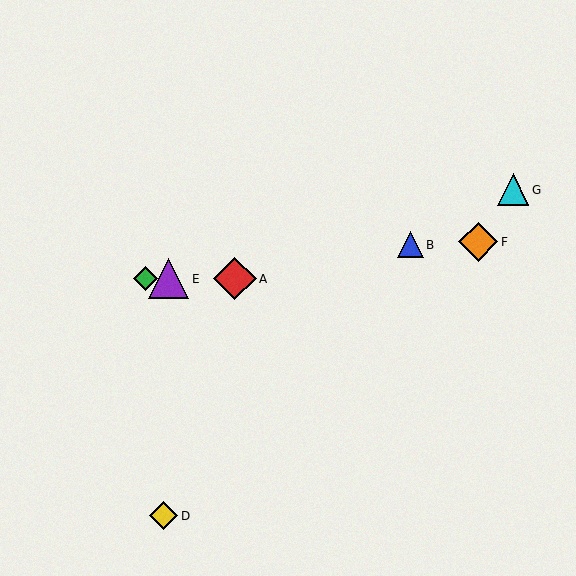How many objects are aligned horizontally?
3 objects (A, C, E) are aligned horizontally.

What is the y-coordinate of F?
Object F is at y≈242.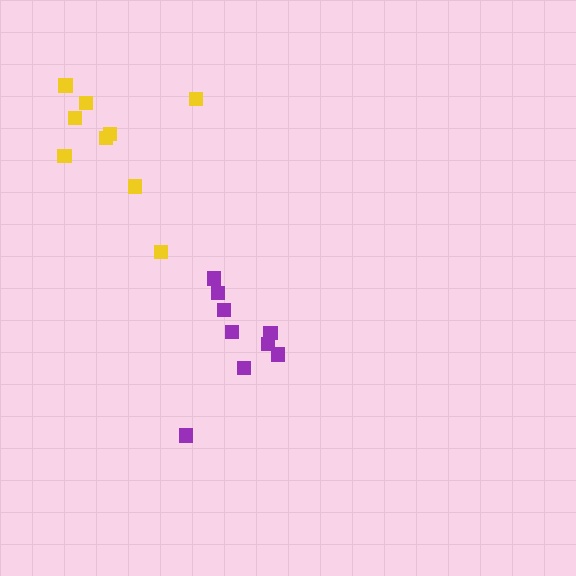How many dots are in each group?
Group 1: 9 dots, Group 2: 9 dots (18 total).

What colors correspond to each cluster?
The clusters are colored: yellow, purple.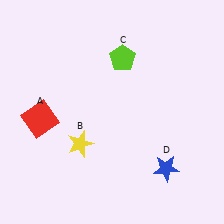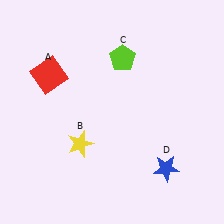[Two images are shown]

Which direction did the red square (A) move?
The red square (A) moved up.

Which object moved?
The red square (A) moved up.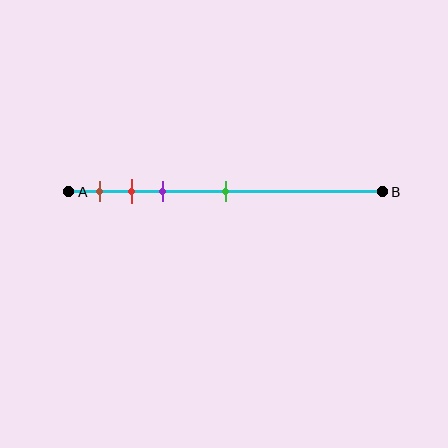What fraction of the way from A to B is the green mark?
The green mark is approximately 50% (0.5) of the way from A to B.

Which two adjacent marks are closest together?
The red and purple marks are the closest adjacent pair.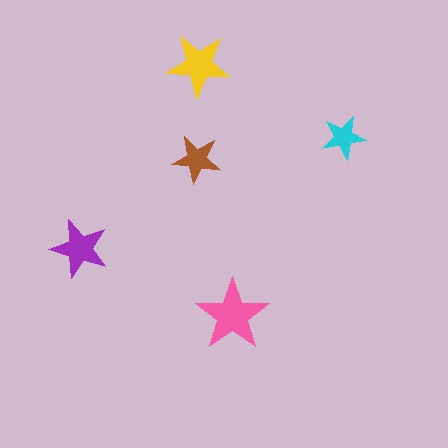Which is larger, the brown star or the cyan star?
The brown one.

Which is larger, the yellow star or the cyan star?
The yellow one.